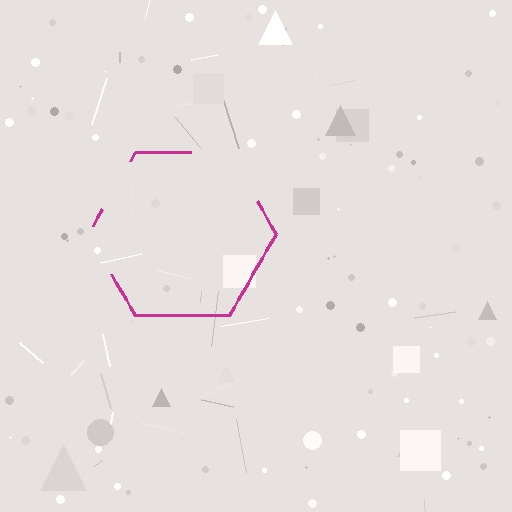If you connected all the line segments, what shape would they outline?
They would outline a hexagon.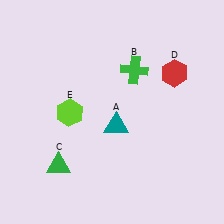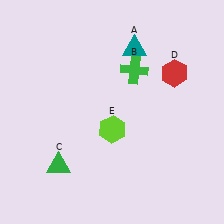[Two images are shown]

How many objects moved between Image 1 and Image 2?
2 objects moved between the two images.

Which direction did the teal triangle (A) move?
The teal triangle (A) moved up.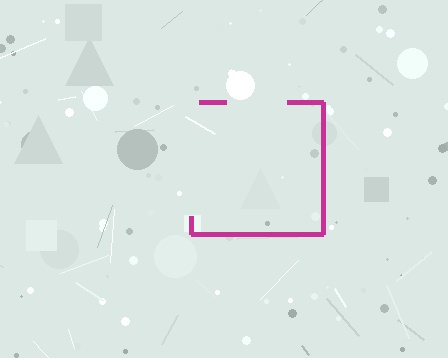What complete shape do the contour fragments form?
The contour fragments form a square.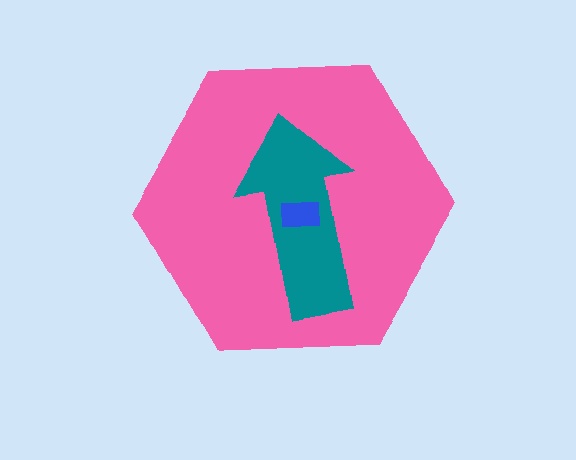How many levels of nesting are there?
3.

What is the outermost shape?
The pink hexagon.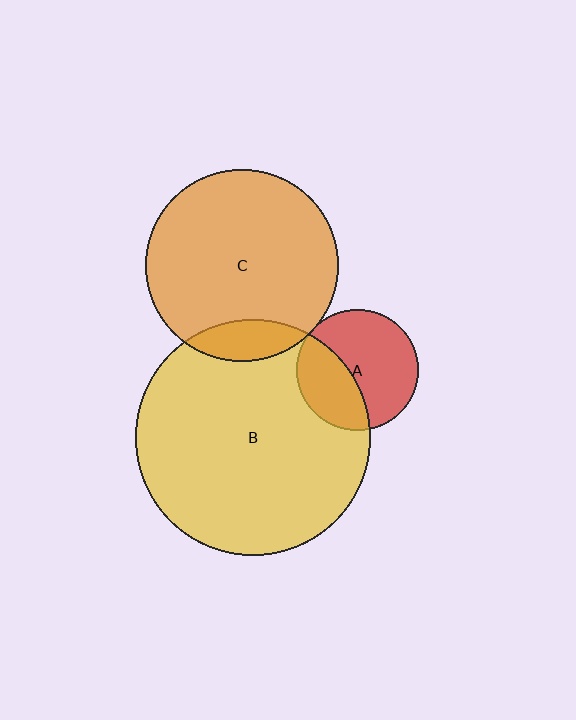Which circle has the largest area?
Circle B (yellow).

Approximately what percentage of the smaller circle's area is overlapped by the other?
Approximately 5%.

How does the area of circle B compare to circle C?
Approximately 1.5 times.